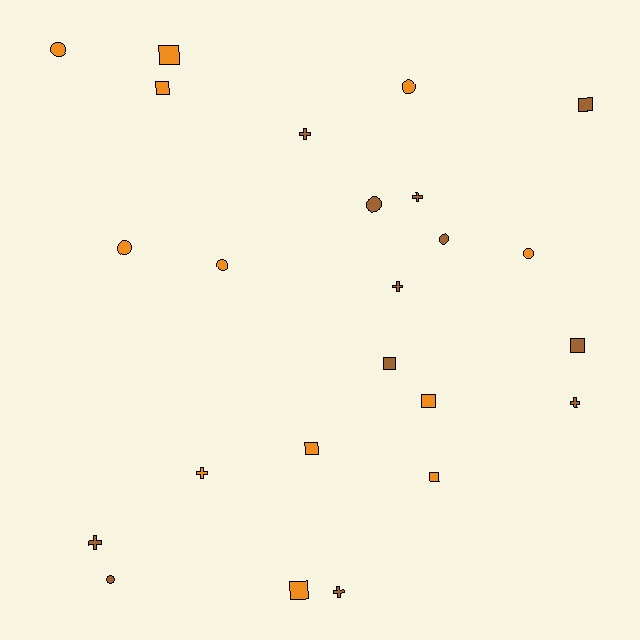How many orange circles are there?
There are 5 orange circles.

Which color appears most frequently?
Brown, with 12 objects.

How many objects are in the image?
There are 24 objects.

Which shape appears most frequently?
Square, with 9 objects.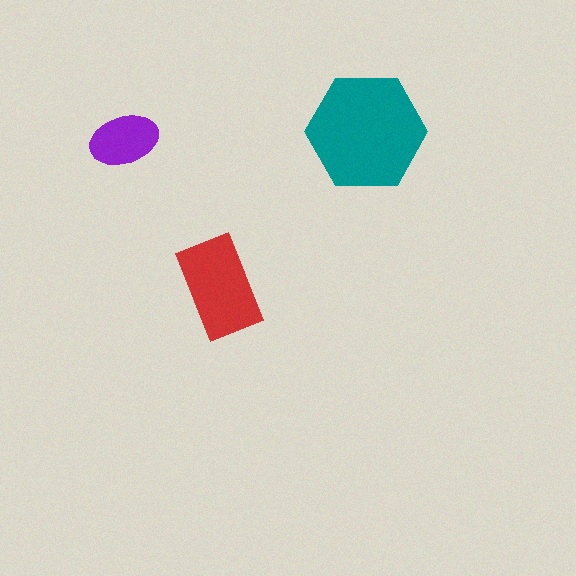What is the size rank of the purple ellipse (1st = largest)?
3rd.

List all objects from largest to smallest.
The teal hexagon, the red rectangle, the purple ellipse.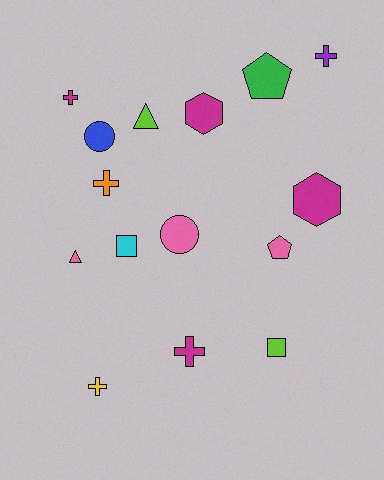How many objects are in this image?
There are 15 objects.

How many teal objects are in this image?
There are no teal objects.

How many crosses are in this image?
There are 5 crosses.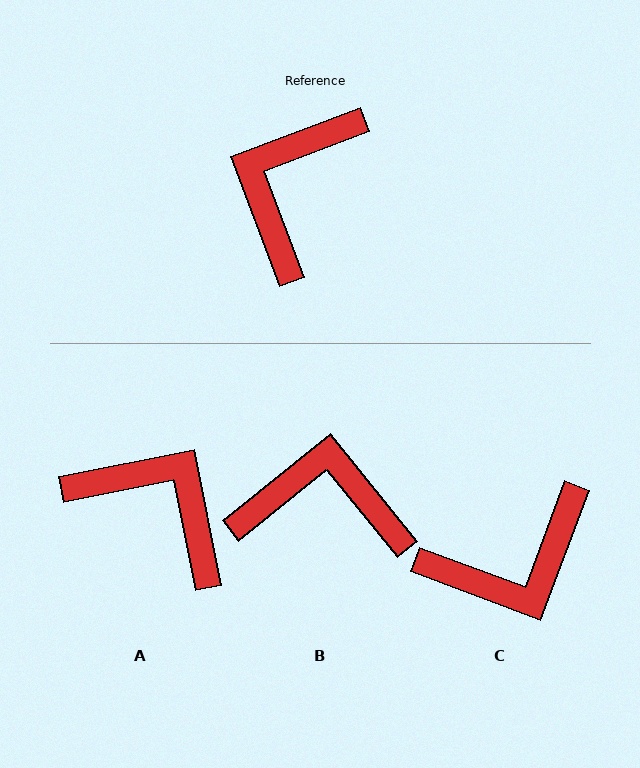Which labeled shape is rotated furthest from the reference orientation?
C, about 139 degrees away.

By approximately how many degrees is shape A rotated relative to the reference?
Approximately 100 degrees clockwise.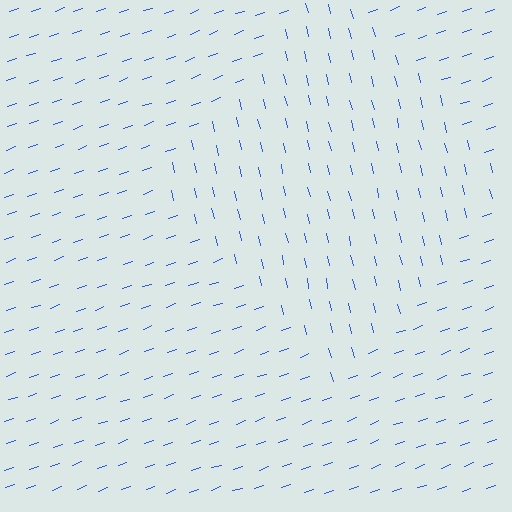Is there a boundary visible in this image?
Yes, there is a texture boundary formed by a change in line orientation.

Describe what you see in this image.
The image is filled with small blue line segments. A diamond region in the image has lines oriented differently from the surrounding lines, creating a visible texture boundary.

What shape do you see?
I see a diamond.